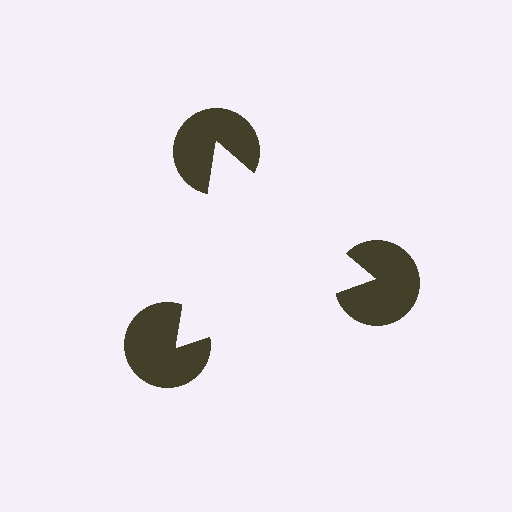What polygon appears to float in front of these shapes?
An illusory triangle — its edges are inferred from the aligned wedge cuts in the pac-man discs, not physically drawn.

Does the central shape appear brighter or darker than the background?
It typically appears slightly brighter than the background, even though no actual brightness change is drawn.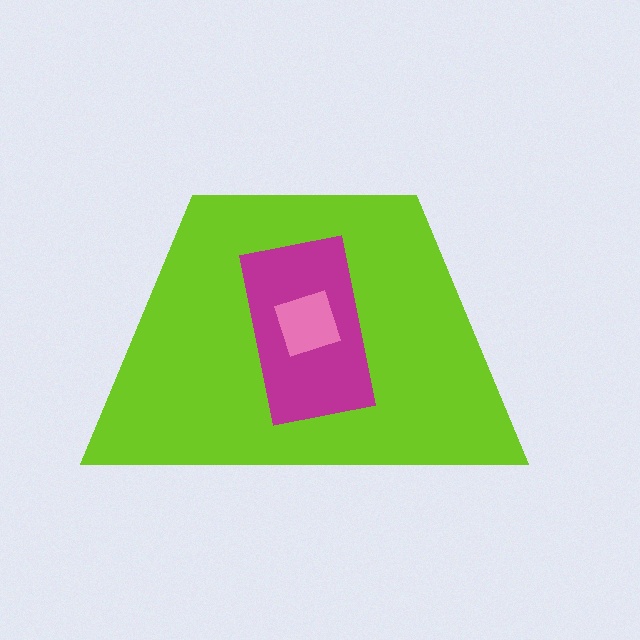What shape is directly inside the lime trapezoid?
The magenta rectangle.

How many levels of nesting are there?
3.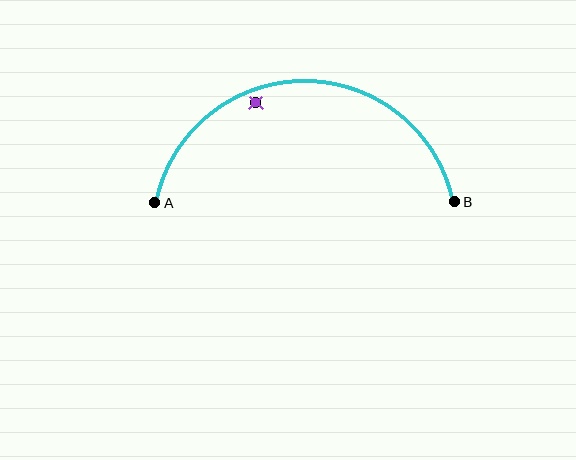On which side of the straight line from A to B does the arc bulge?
The arc bulges above the straight line connecting A and B.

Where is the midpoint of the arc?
The arc midpoint is the point on the curve farthest from the straight line joining A and B. It sits above that line.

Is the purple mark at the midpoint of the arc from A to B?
No — the purple mark does not lie on the arc at all. It sits slightly inside the curve.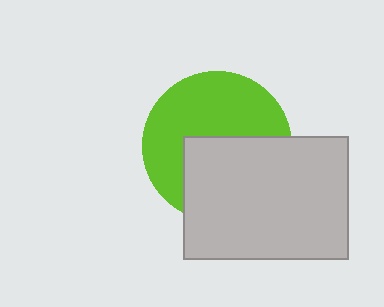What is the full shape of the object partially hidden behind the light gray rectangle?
The partially hidden object is a lime circle.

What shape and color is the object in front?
The object in front is a light gray rectangle.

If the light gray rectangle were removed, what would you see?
You would see the complete lime circle.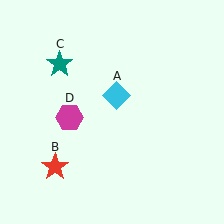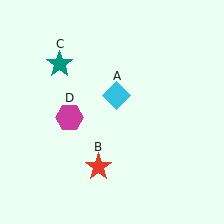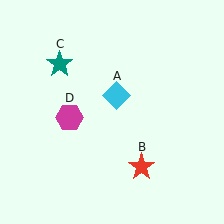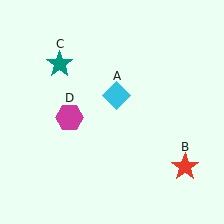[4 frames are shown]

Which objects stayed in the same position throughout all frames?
Cyan diamond (object A) and teal star (object C) and magenta hexagon (object D) remained stationary.